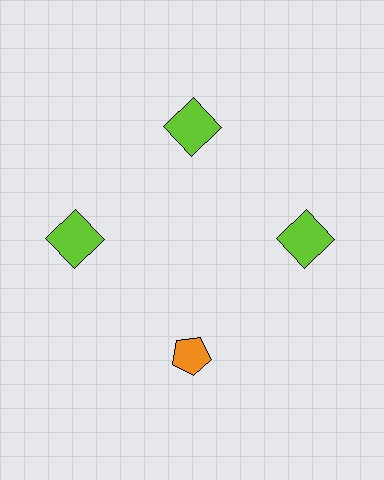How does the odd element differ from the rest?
It differs in both color (orange instead of lime) and shape (pentagon instead of square).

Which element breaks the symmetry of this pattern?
The orange pentagon at roughly the 6 o'clock position breaks the symmetry. All other shapes are lime squares.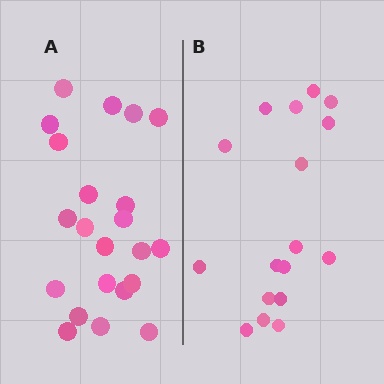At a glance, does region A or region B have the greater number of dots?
Region A (the left region) has more dots.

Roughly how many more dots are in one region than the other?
Region A has about 5 more dots than region B.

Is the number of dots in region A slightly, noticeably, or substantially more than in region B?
Region A has noticeably more, but not dramatically so. The ratio is roughly 1.3 to 1.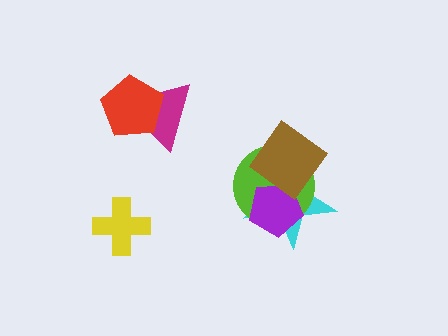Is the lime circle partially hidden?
Yes, it is partially covered by another shape.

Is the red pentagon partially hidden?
No, no other shape covers it.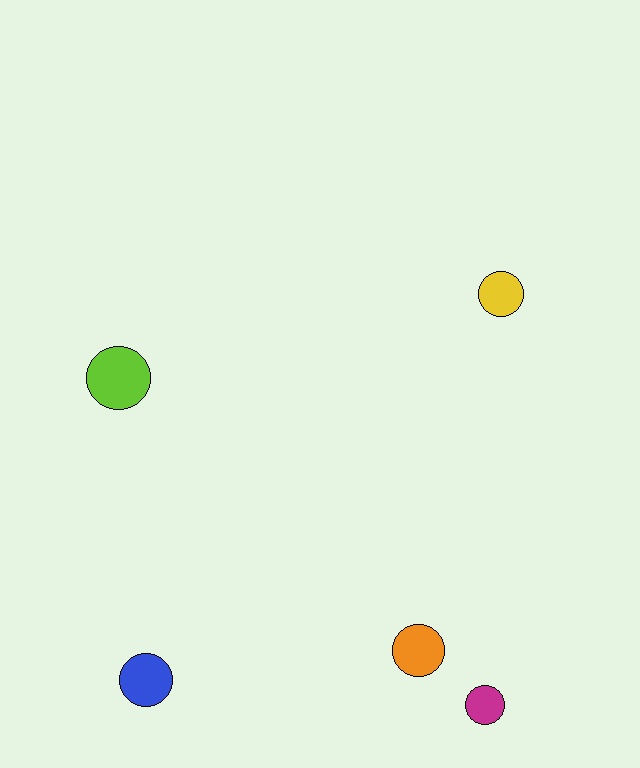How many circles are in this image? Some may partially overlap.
There are 5 circles.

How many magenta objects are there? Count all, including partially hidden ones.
There is 1 magenta object.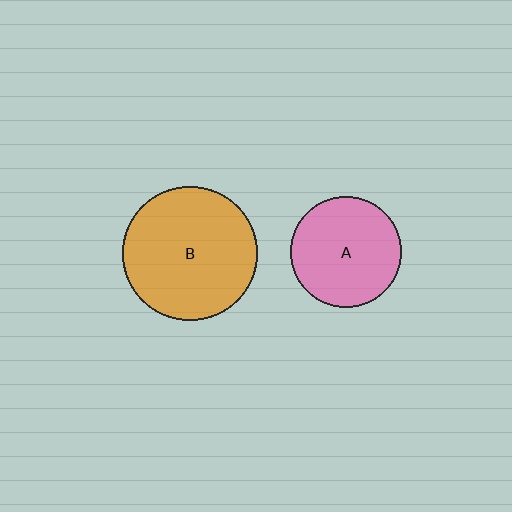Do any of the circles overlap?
No, none of the circles overlap.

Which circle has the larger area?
Circle B (orange).